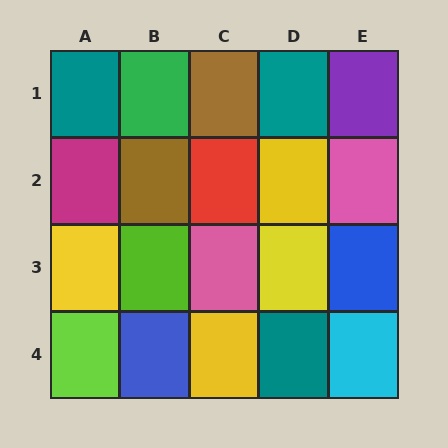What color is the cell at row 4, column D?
Teal.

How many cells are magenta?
1 cell is magenta.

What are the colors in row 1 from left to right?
Teal, green, brown, teal, purple.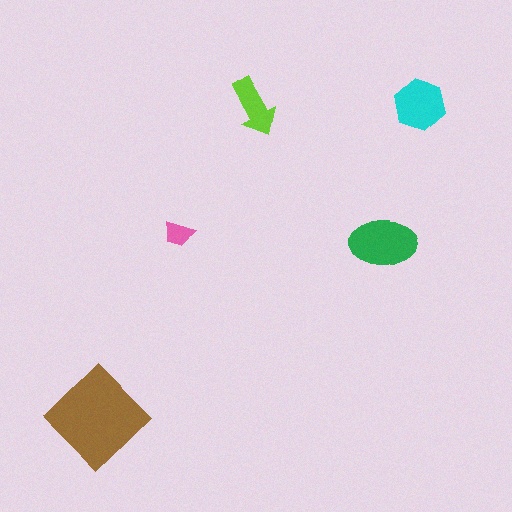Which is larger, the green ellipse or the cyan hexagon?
The green ellipse.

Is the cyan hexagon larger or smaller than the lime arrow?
Larger.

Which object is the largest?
The brown diamond.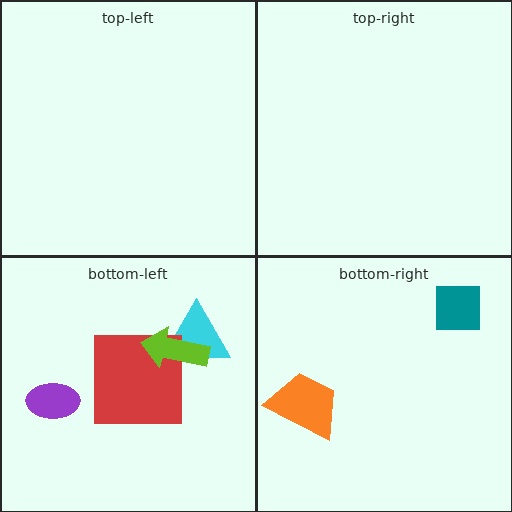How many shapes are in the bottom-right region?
2.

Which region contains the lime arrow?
The bottom-left region.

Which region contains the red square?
The bottom-left region.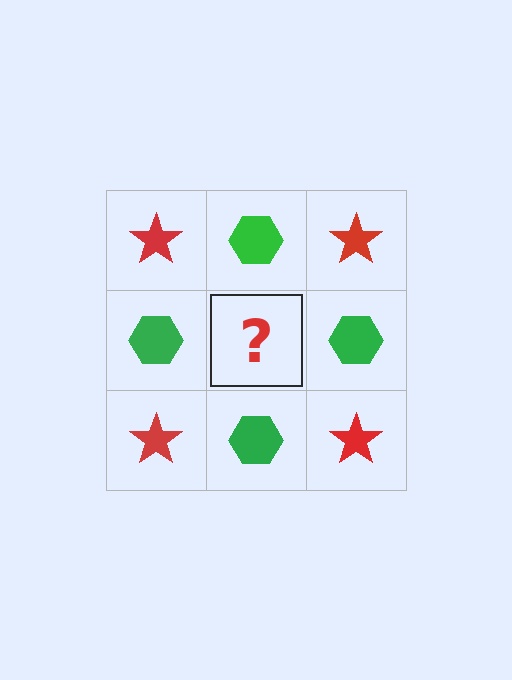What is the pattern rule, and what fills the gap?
The rule is that it alternates red star and green hexagon in a checkerboard pattern. The gap should be filled with a red star.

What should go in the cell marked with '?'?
The missing cell should contain a red star.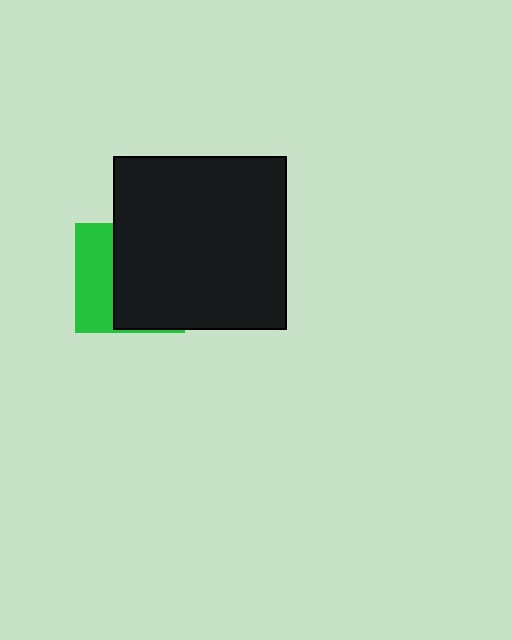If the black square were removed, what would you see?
You would see the complete green square.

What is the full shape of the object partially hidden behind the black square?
The partially hidden object is a green square.